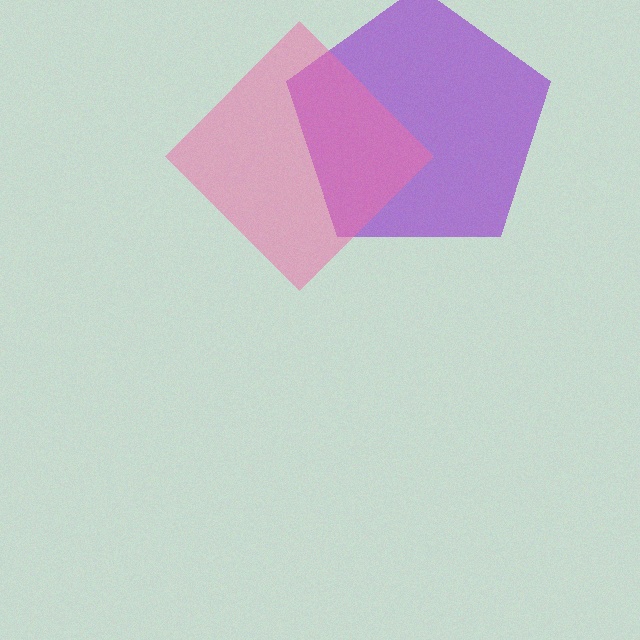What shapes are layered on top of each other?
The layered shapes are: a purple pentagon, a pink diamond.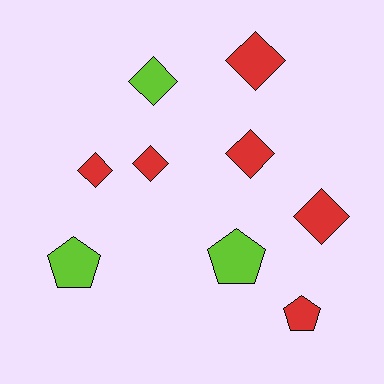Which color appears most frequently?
Red, with 6 objects.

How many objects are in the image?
There are 9 objects.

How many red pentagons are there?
There is 1 red pentagon.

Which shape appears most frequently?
Diamond, with 6 objects.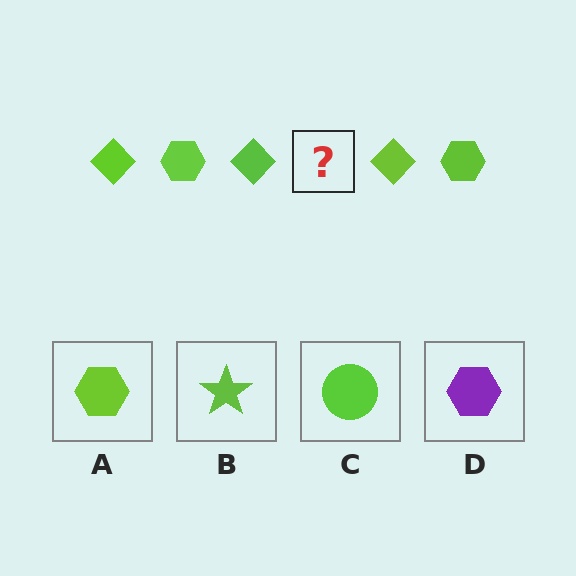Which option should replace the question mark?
Option A.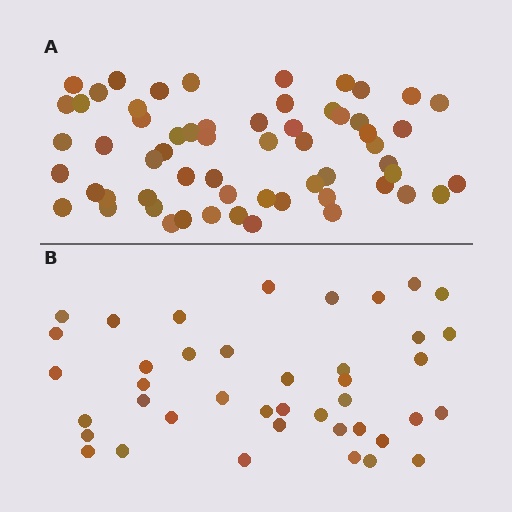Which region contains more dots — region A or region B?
Region A (the top region) has more dots.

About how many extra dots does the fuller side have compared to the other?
Region A has approximately 20 more dots than region B.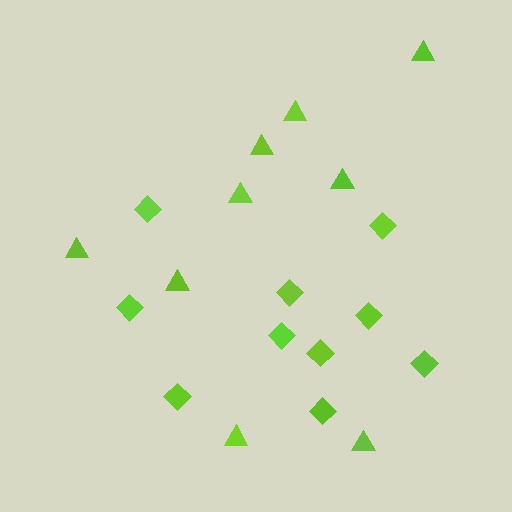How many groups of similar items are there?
There are 2 groups: one group of triangles (9) and one group of diamonds (10).